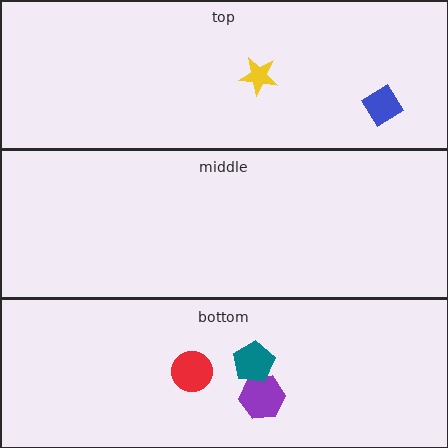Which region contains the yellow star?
The top region.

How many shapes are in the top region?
2.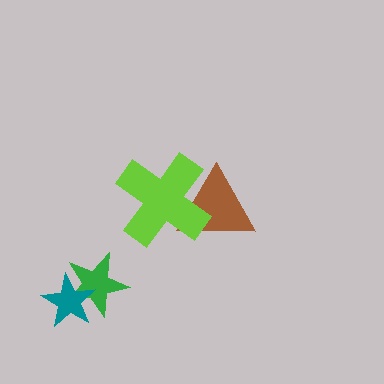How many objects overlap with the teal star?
1 object overlaps with the teal star.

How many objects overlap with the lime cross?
1 object overlaps with the lime cross.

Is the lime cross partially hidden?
No, no other shape covers it.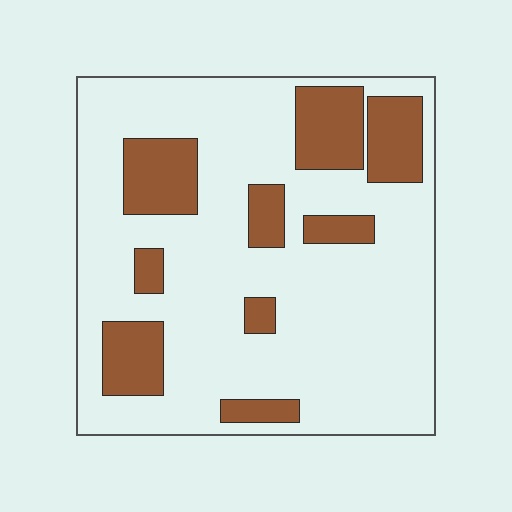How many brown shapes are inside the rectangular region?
9.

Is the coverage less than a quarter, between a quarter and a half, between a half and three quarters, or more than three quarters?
Less than a quarter.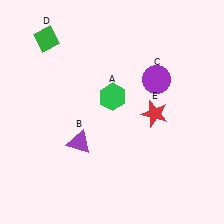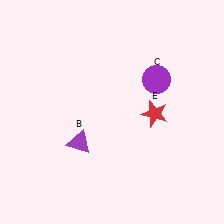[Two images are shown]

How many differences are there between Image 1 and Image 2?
There are 2 differences between the two images.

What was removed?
The green diamond (D), the green hexagon (A) were removed in Image 2.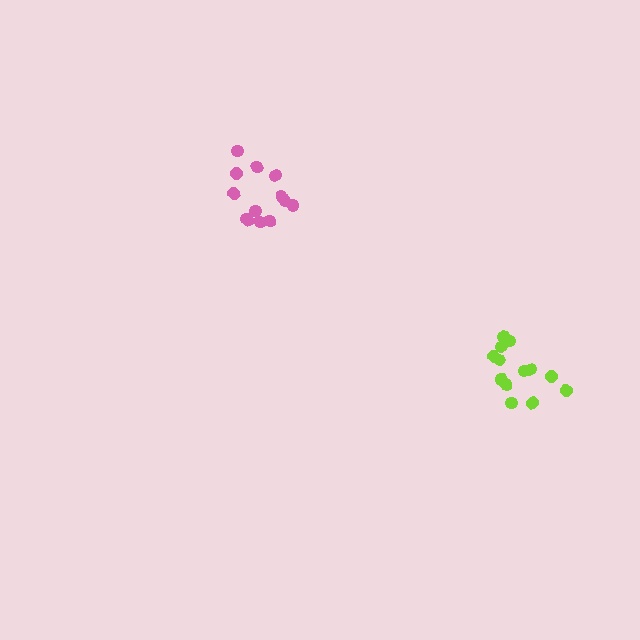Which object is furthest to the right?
The lime cluster is rightmost.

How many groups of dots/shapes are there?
There are 2 groups.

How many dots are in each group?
Group 1: 13 dots, Group 2: 13 dots (26 total).